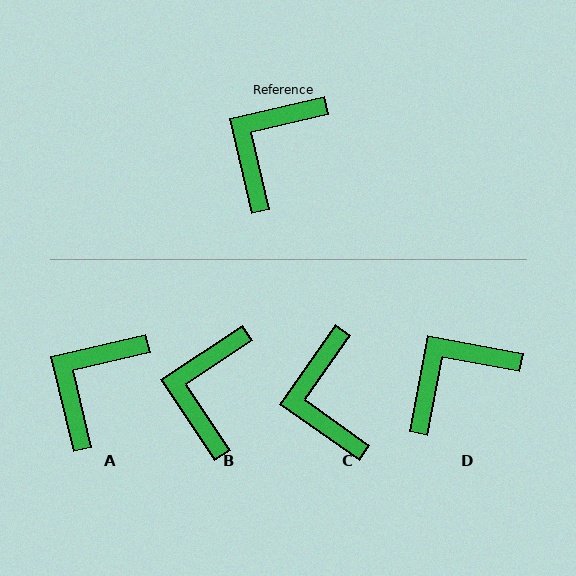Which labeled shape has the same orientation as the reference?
A.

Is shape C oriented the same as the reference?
No, it is off by about 42 degrees.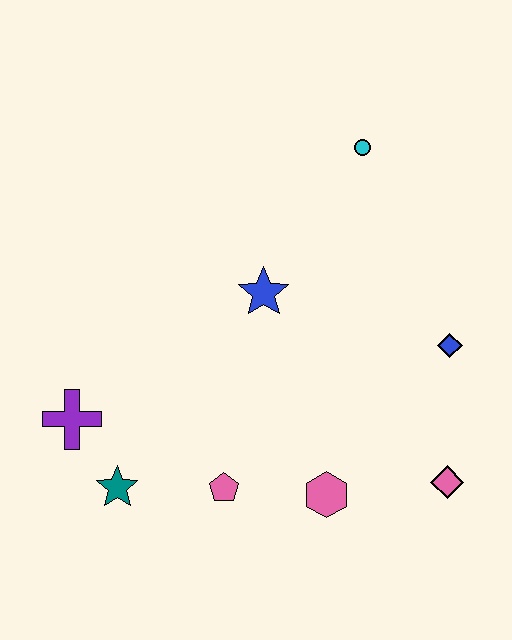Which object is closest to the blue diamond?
The pink diamond is closest to the blue diamond.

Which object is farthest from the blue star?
The pink diamond is farthest from the blue star.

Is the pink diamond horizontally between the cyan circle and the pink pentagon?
No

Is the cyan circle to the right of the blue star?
Yes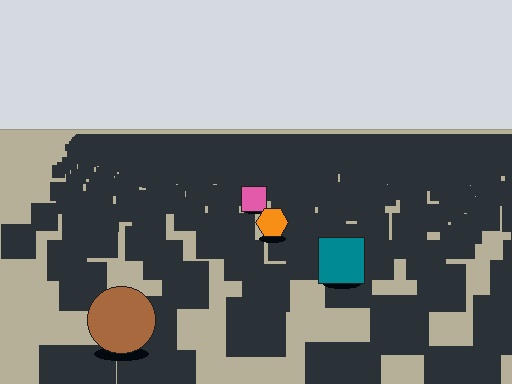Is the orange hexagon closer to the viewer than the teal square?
No. The teal square is closer — you can tell from the texture gradient: the ground texture is coarser near it.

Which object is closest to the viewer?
The brown circle is closest. The texture marks near it are larger and more spread out.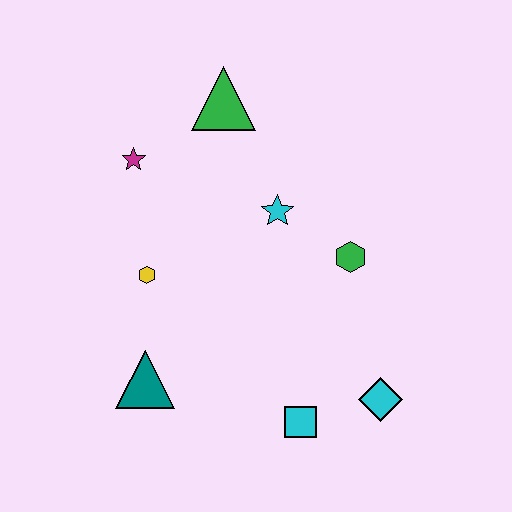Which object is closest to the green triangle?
The magenta star is closest to the green triangle.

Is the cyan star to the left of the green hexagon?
Yes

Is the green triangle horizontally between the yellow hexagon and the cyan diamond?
Yes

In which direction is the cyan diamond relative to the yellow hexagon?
The cyan diamond is to the right of the yellow hexagon.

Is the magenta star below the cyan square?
No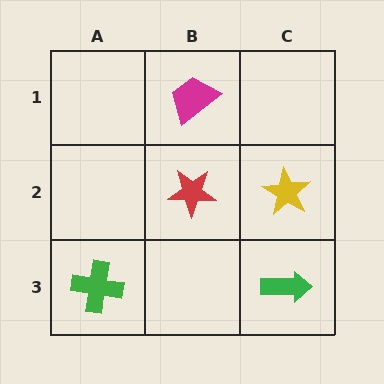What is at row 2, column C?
A yellow star.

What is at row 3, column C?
A green arrow.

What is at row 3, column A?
A green cross.